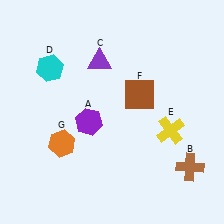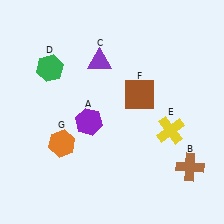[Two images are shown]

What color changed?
The hexagon (D) changed from cyan in Image 1 to green in Image 2.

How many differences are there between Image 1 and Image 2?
There is 1 difference between the two images.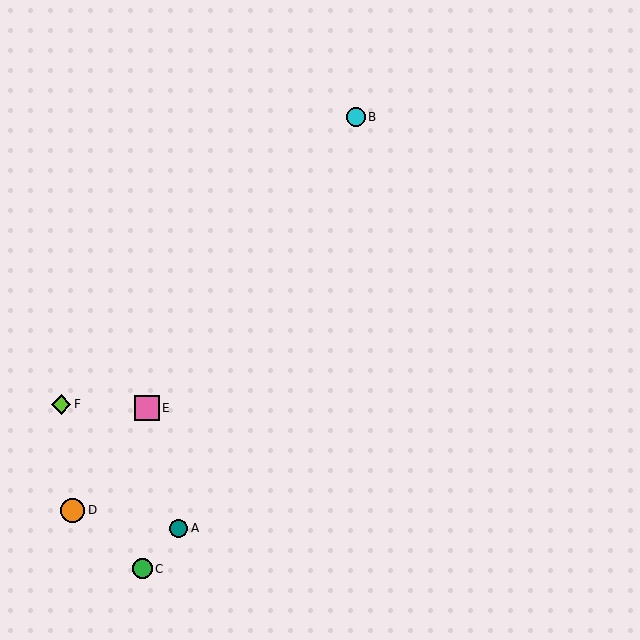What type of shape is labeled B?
Shape B is a cyan circle.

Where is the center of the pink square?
The center of the pink square is at (147, 408).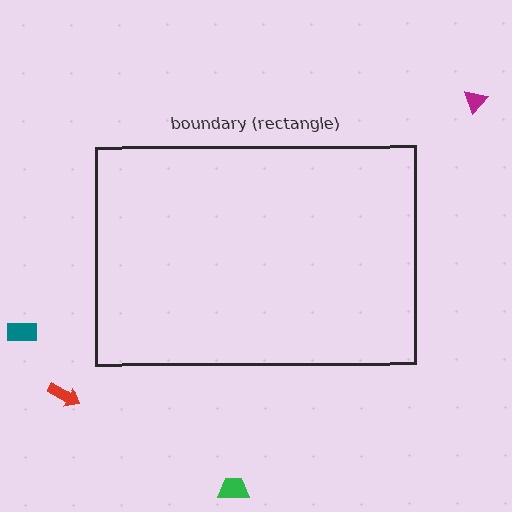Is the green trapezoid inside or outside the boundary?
Outside.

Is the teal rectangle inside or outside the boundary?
Outside.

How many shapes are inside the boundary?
0 inside, 4 outside.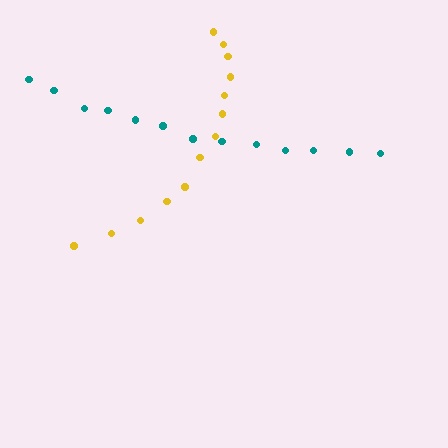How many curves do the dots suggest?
There are 2 distinct paths.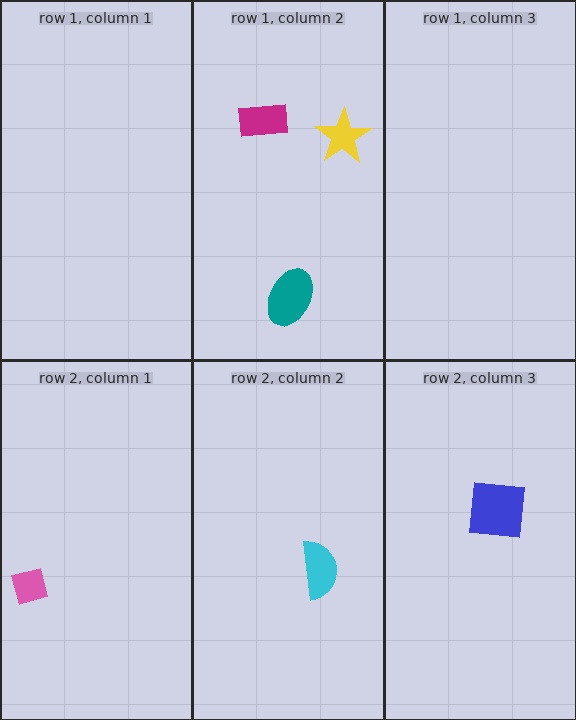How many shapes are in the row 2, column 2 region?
1.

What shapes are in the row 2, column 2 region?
The cyan semicircle.